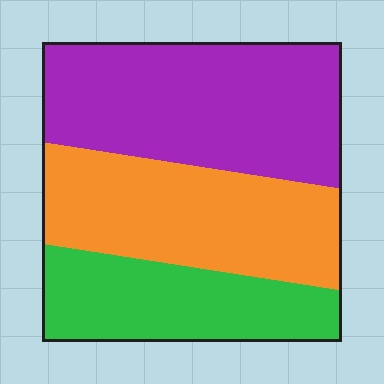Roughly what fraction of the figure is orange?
Orange takes up between a quarter and a half of the figure.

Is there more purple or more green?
Purple.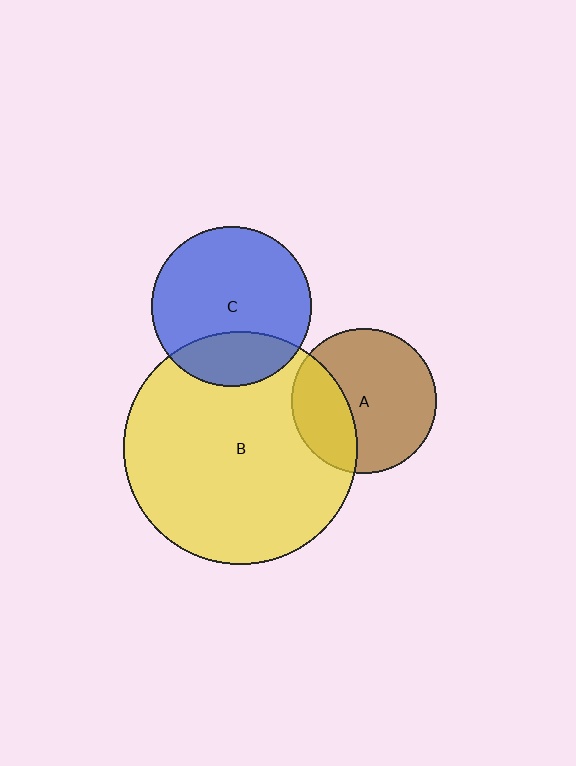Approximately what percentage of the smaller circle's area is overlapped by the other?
Approximately 25%.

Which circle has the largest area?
Circle B (yellow).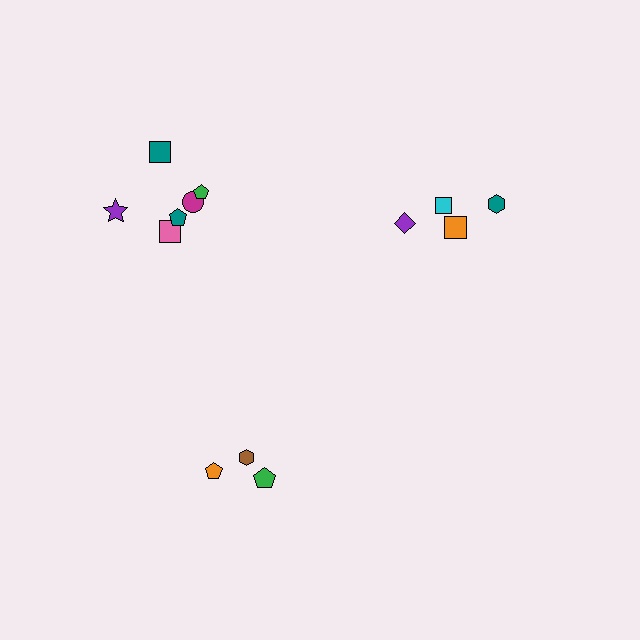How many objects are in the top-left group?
There are 6 objects.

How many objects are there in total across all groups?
There are 13 objects.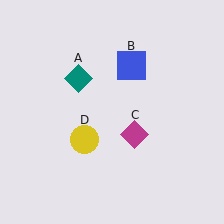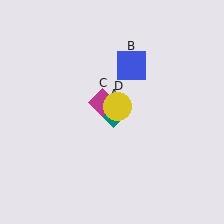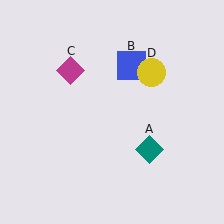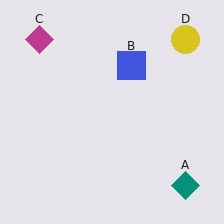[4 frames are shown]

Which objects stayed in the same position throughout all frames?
Blue square (object B) remained stationary.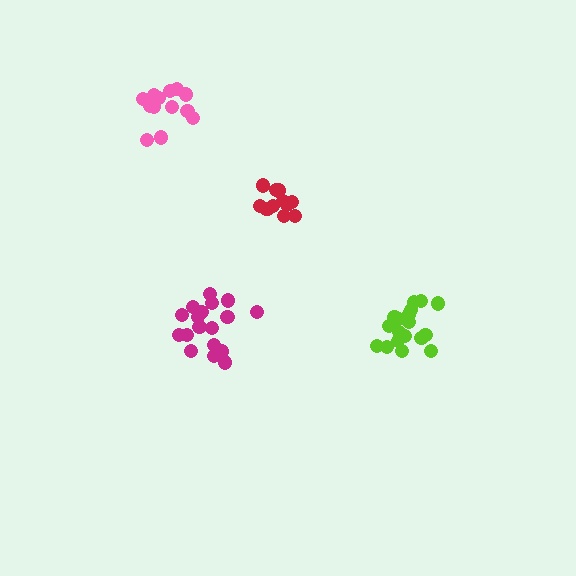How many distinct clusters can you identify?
There are 4 distinct clusters.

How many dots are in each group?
Group 1: 12 dots, Group 2: 18 dots, Group 3: 14 dots, Group 4: 18 dots (62 total).